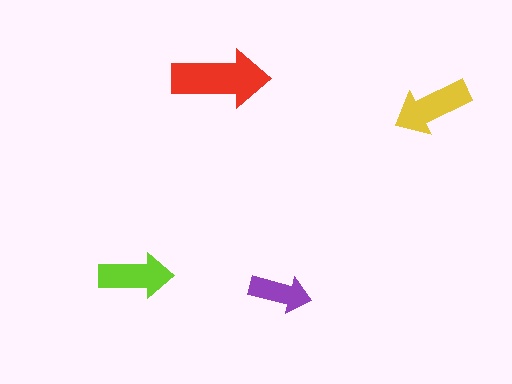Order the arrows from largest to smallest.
the red one, the yellow one, the lime one, the purple one.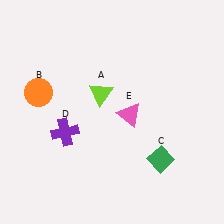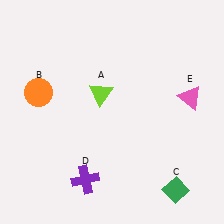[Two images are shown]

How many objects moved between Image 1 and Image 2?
3 objects moved between the two images.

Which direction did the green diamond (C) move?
The green diamond (C) moved down.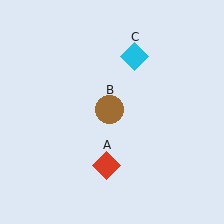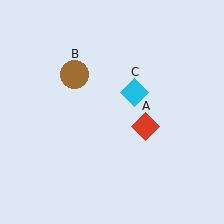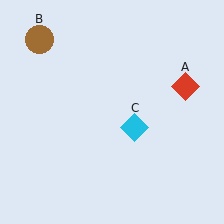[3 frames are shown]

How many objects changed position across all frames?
3 objects changed position: red diamond (object A), brown circle (object B), cyan diamond (object C).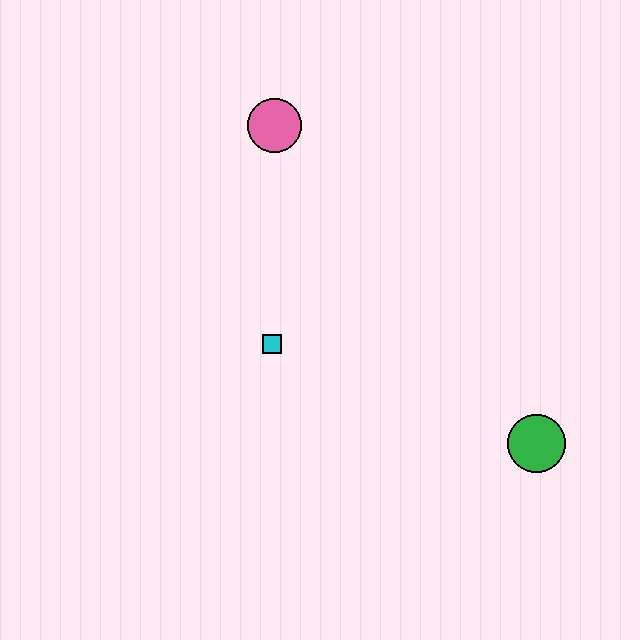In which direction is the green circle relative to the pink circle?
The green circle is below the pink circle.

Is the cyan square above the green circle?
Yes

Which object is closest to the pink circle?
The cyan square is closest to the pink circle.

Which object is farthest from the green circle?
The pink circle is farthest from the green circle.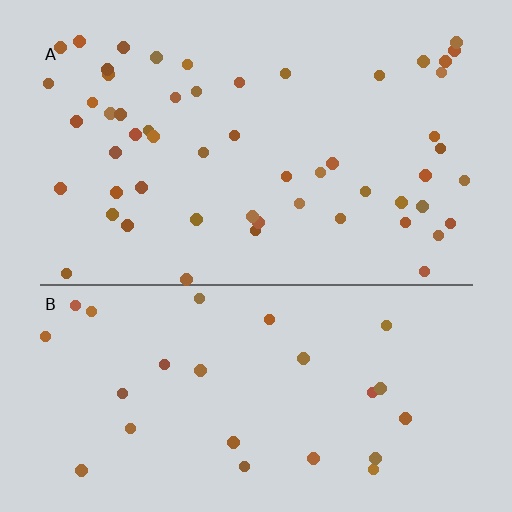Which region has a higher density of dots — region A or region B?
A (the top).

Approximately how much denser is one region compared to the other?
Approximately 2.1× — region A over region B.